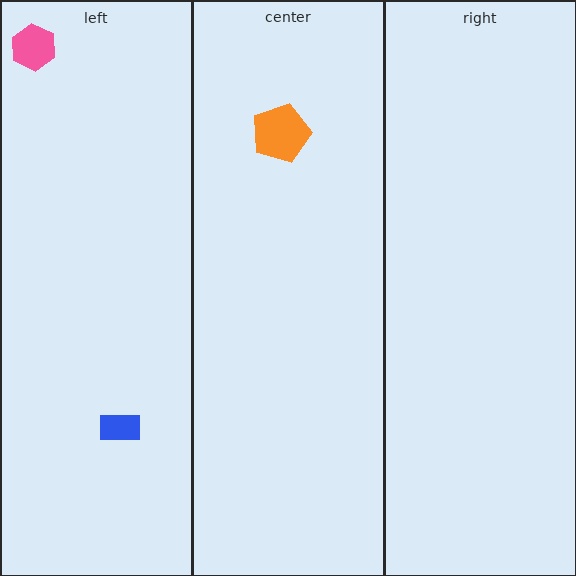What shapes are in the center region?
The orange pentagon.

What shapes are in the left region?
The pink hexagon, the blue rectangle.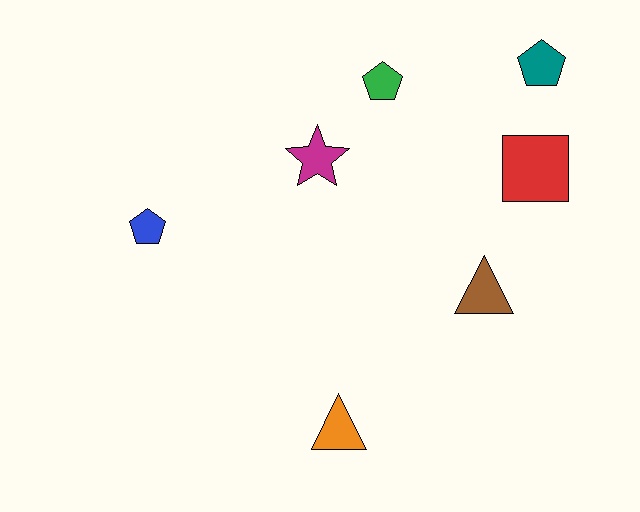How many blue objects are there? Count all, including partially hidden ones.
There is 1 blue object.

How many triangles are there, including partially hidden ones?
There are 2 triangles.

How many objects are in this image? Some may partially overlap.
There are 7 objects.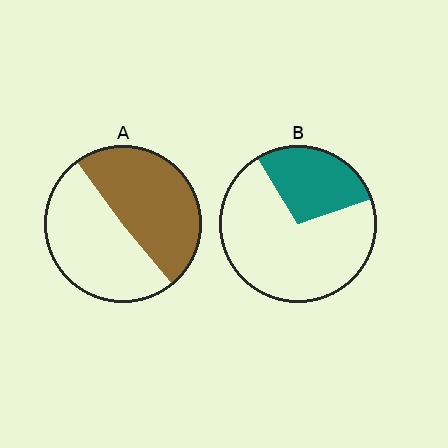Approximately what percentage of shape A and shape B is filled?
A is approximately 50% and B is approximately 30%.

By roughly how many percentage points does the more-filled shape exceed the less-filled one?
By roughly 20 percentage points (A over B).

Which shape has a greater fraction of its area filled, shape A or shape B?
Shape A.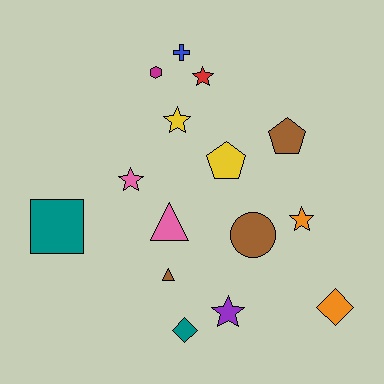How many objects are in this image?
There are 15 objects.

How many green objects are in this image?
There are no green objects.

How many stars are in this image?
There are 5 stars.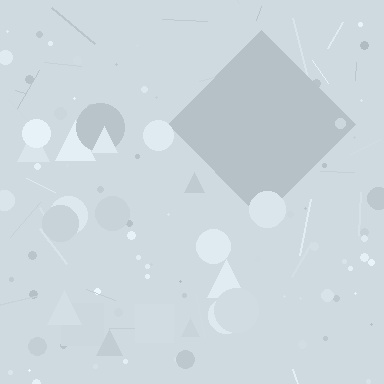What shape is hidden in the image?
A diamond is hidden in the image.